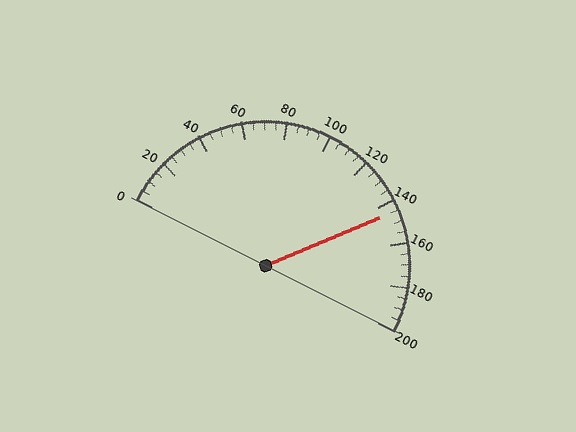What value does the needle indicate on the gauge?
The needle indicates approximately 145.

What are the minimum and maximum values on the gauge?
The gauge ranges from 0 to 200.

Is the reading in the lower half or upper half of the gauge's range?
The reading is in the upper half of the range (0 to 200).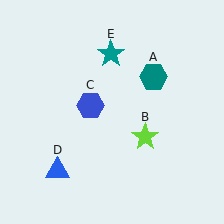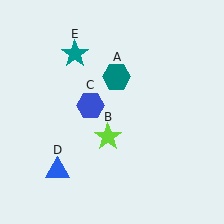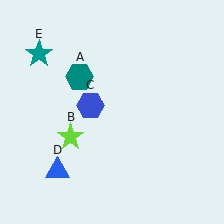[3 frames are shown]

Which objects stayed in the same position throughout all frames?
Blue hexagon (object C) and blue triangle (object D) remained stationary.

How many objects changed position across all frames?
3 objects changed position: teal hexagon (object A), lime star (object B), teal star (object E).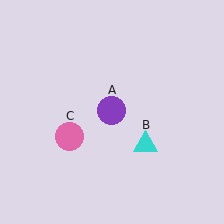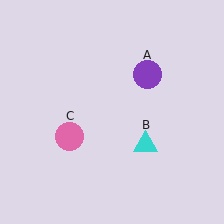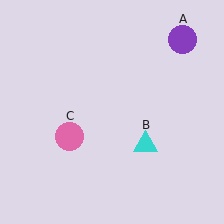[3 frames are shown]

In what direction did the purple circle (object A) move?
The purple circle (object A) moved up and to the right.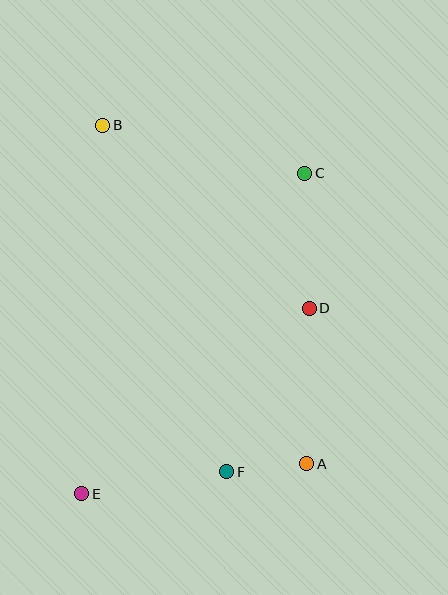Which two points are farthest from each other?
Points A and B are farthest from each other.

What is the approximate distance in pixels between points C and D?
The distance between C and D is approximately 135 pixels.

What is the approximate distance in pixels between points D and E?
The distance between D and E is approximately 293 pixels.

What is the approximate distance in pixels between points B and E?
The distance between B and E is approximately 369 pixels.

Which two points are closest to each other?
Points A and F are closest to each other.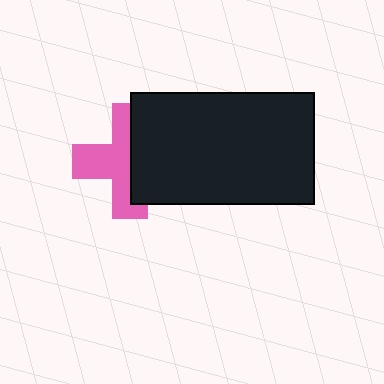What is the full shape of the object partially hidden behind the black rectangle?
The partially hidden object is a pink cross.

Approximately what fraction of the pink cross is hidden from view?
Roughly 46% of the pink cross is hidden behind the black rectangle.